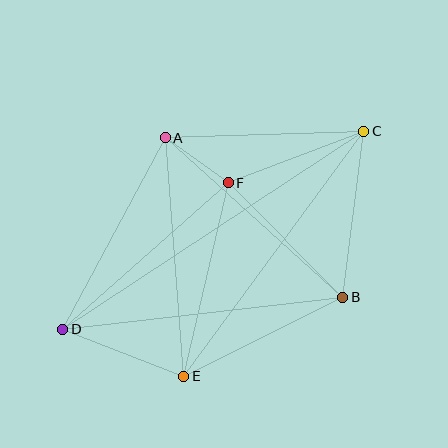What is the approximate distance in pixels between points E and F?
The distance between E and F is approximately 198 pixels.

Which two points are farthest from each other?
Points C and D are farthest from each other.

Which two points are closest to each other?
Points A and F are closest to each other.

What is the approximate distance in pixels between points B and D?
The distance between B and D is approximately 282 pixels.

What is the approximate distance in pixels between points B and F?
The distance between B and F is approximately 162 pixels.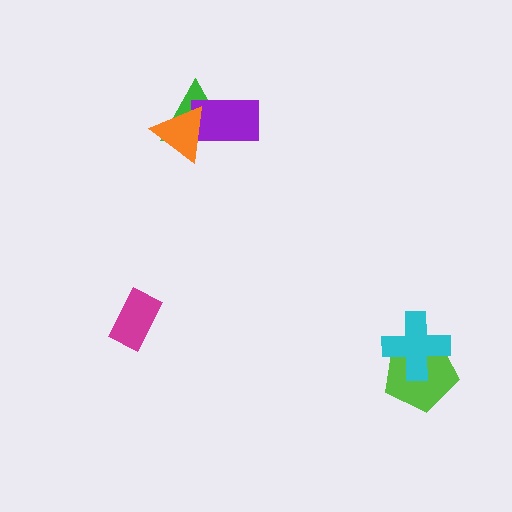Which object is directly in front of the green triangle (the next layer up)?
The purple rectangle is directly in front of the green triangle.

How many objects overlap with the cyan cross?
1 object overlaps with the cyan cross.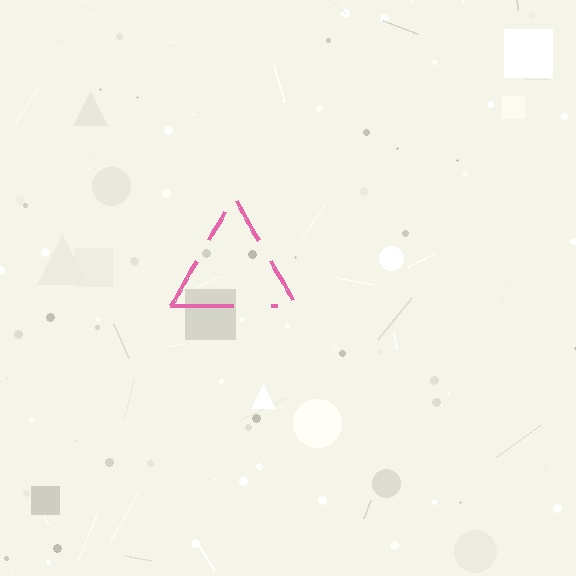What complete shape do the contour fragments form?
The contour fragments form a triangle.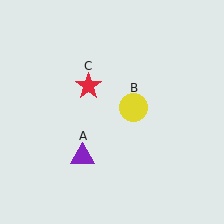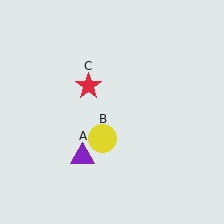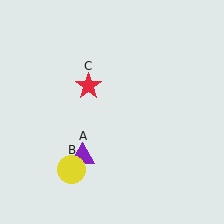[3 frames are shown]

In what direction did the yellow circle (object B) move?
The yellow circle (object B) moved down and to the left.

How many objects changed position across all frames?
1 object changed position: yellow circle (object B).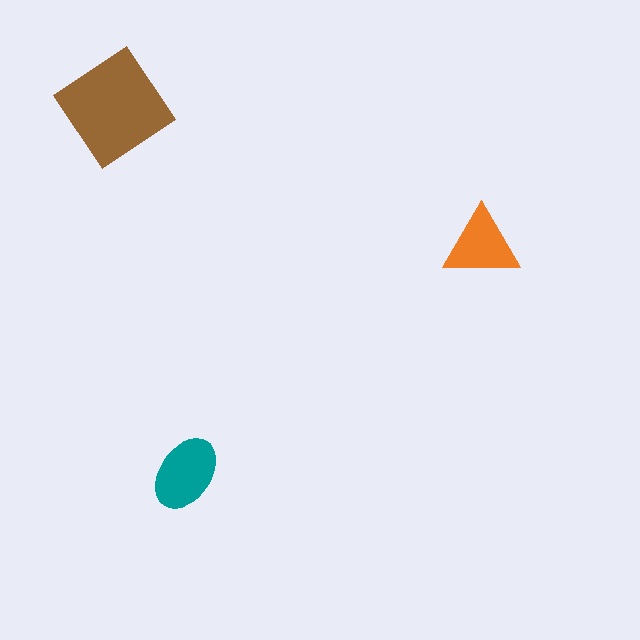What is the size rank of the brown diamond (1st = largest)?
1st.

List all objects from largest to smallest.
The brown diamond, the teal ellipse, the orange triangle.